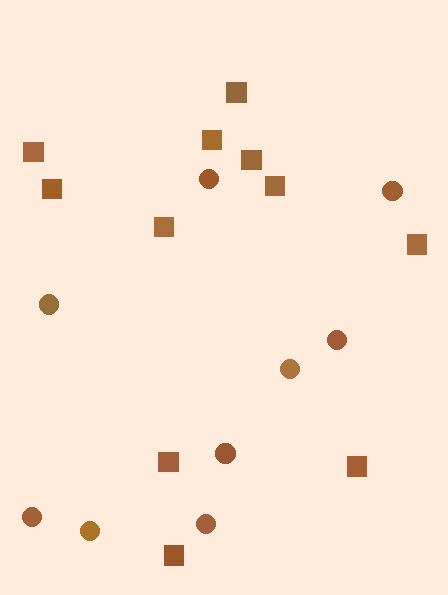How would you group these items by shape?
There are 2 groups: one group of squares (11) and one group of circles (9).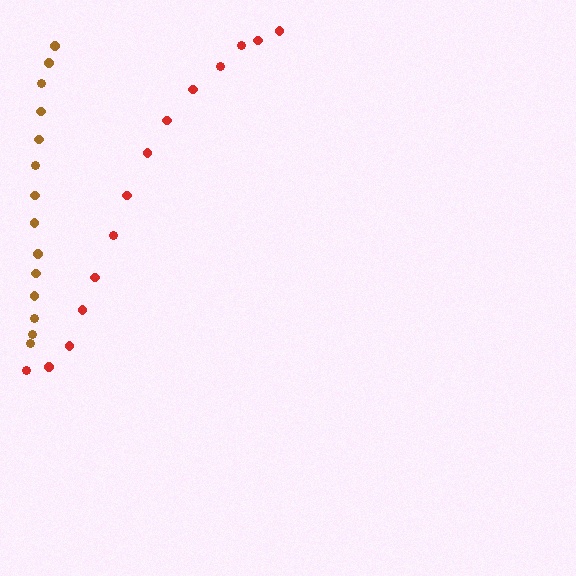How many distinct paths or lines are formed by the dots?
There are 2 distinct paths.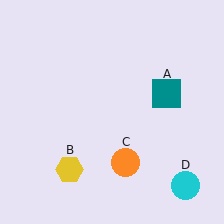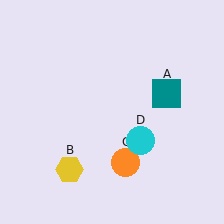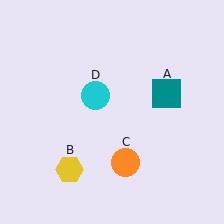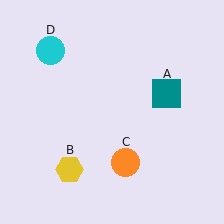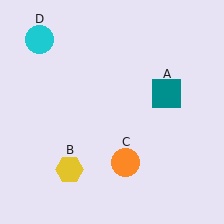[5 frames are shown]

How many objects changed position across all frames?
1 object changed position: cyan circle (object D).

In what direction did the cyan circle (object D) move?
The cyan circle (object D) moved up and to the left.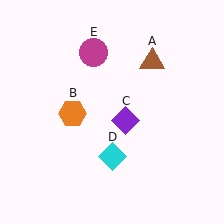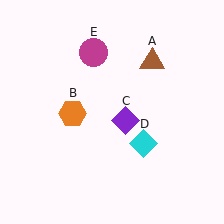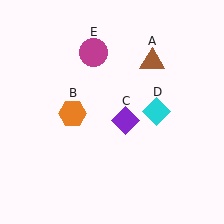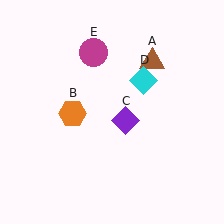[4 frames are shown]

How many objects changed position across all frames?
1 object changed position: cyan diamond (object D).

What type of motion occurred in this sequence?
The cyan diamond (object D) rotated counterclockwise around the center of the scene.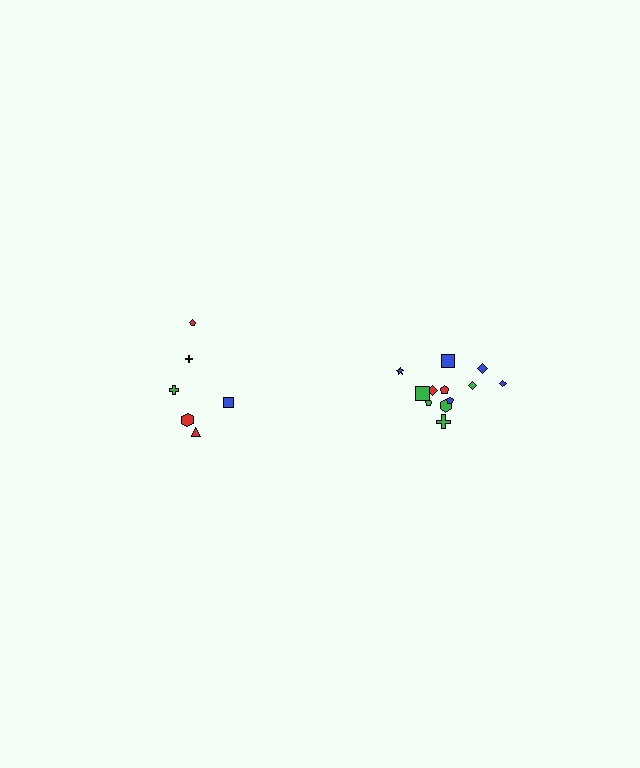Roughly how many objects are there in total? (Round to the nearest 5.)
Roughly 20 objects in total.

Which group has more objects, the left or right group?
The right group.